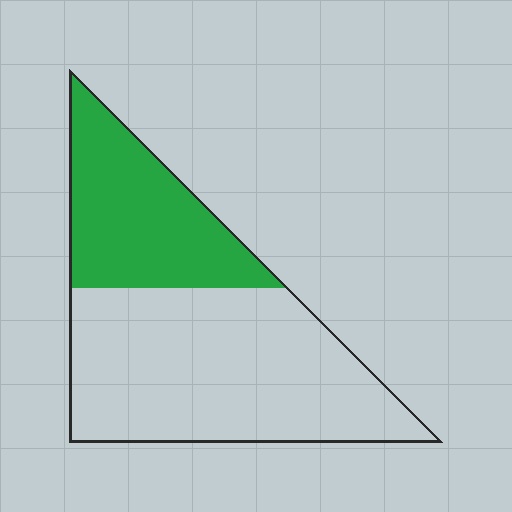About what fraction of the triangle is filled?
About one third (1/3).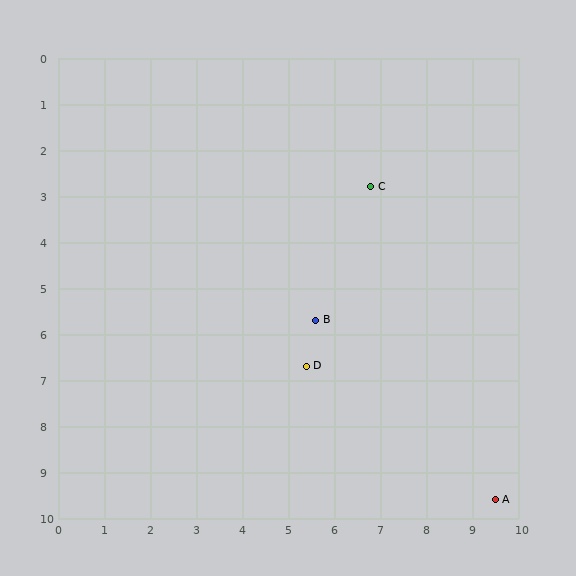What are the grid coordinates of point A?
Point A is at approximately (9.5, 9.6).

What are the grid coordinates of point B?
Point B is at approximately (5.6, 5.7).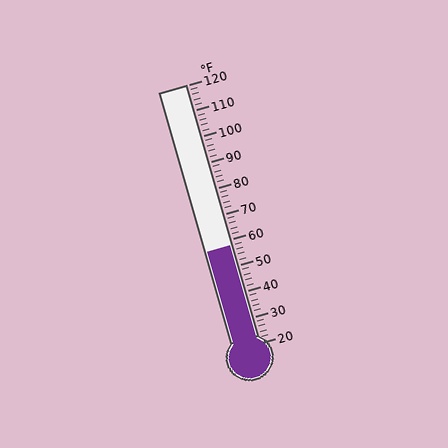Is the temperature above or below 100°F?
The temperature is below 100°F.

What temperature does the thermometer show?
The thermometer shows approximately 58°F.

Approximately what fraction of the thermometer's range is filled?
The thermometer is filled to approximately 40% of its range.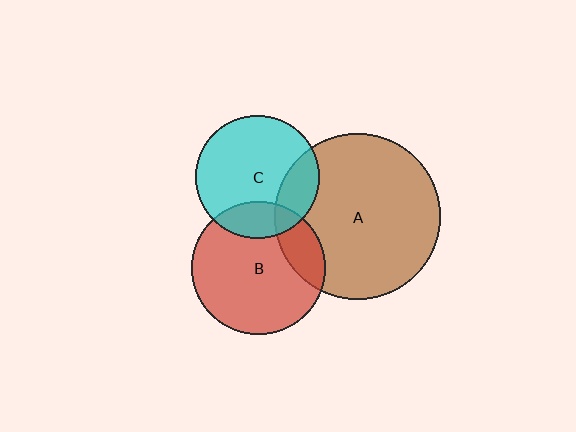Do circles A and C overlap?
Yes.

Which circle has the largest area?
Circle A (brown).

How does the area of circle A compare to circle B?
Approximately 1.6 times.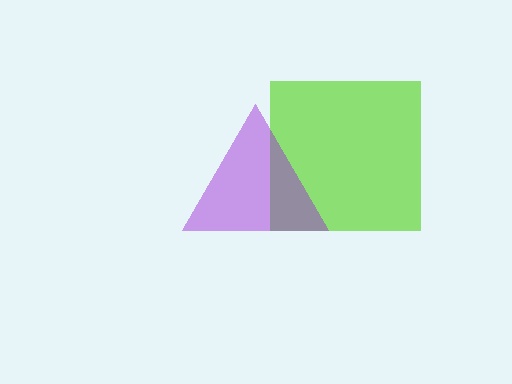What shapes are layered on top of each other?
The layered shapes are: a lime square, a purple triangle.